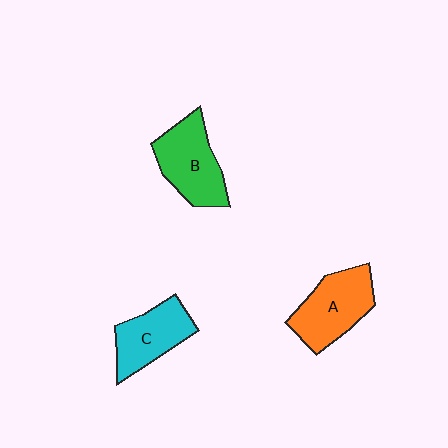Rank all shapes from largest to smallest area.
From largest to smallest: A (orange), B (green), C (cyan).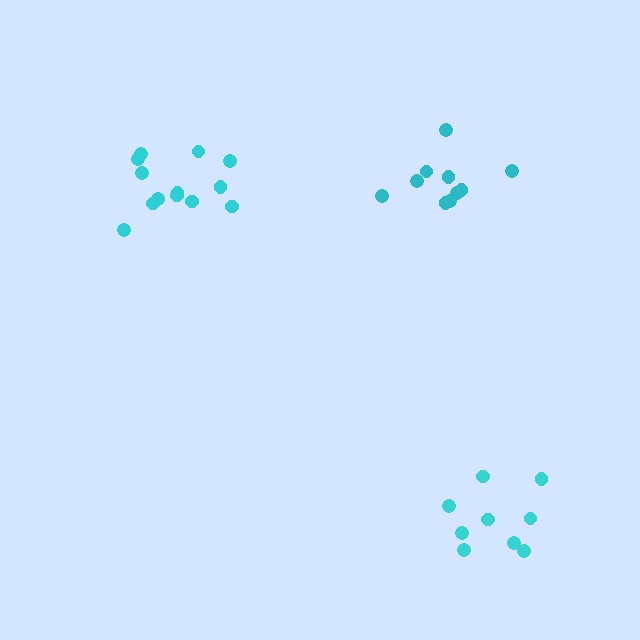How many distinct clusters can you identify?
There are 3 distinct clusters.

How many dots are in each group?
Group 1: 13 dots, Group 2: 10 dots, Group 3: 9 dots (32 total).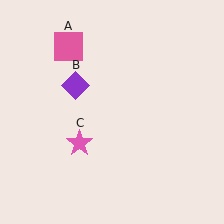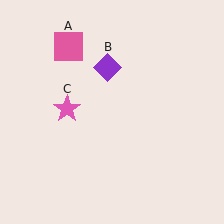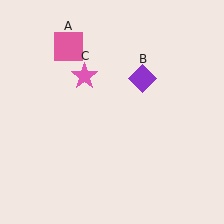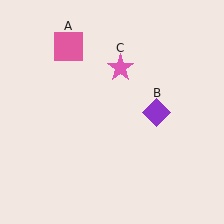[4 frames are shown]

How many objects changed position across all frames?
2 objects changed position: purple diamond (object B), pink star (object C).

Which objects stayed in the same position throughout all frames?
Pink square (object A) remained stationary.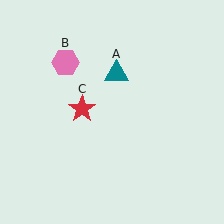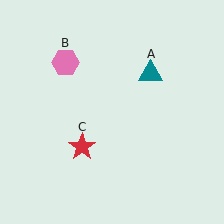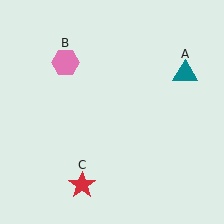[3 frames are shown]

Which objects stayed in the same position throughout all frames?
Pink hexagon (object B) remained stationary.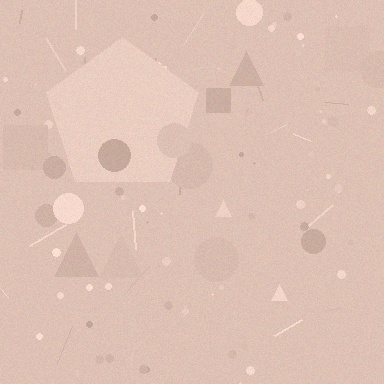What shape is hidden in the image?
A pentagon is hidden in the image.